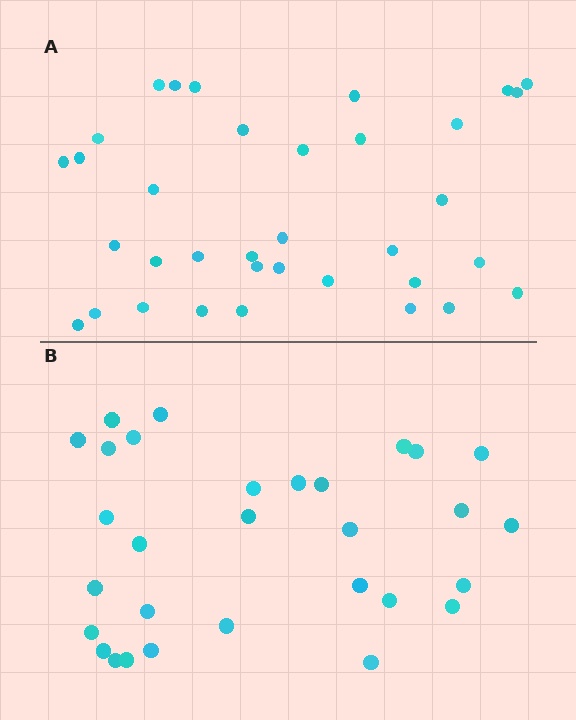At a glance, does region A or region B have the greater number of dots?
Region A (the top region) has more dots.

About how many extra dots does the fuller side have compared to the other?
Region A has about 5 more dots than region B.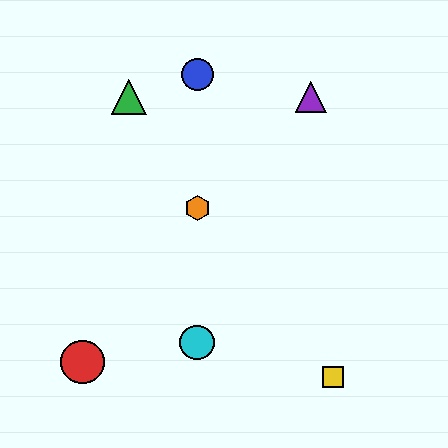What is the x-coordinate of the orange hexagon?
The orange hexagon is at x≈197.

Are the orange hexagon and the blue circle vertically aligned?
Yes, both are at x≈197.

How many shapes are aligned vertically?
3 shapes (the blue circle, the orange hexagon, the cyan circle) are aligned vertically.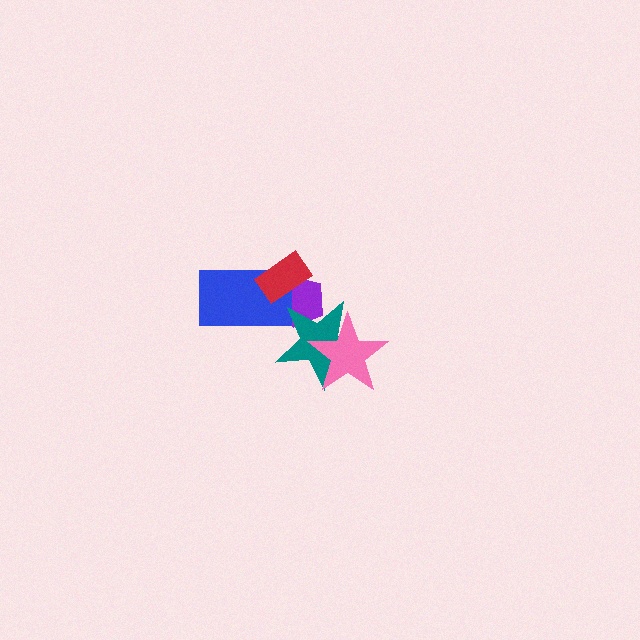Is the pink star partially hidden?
No, no other shape covers it.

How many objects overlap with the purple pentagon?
3 objects overlap with the purple pentagon.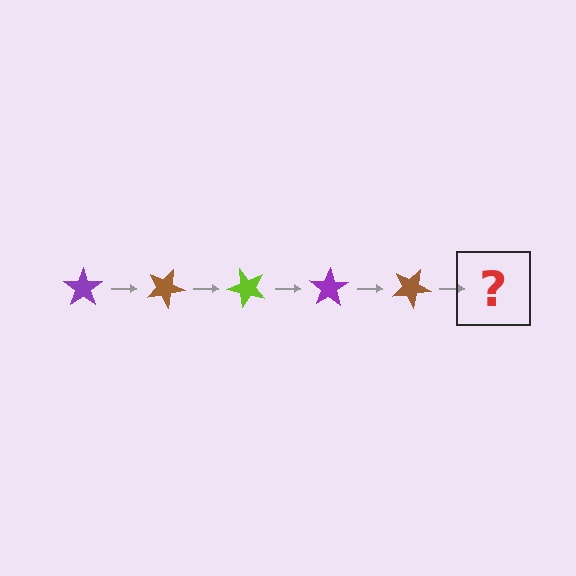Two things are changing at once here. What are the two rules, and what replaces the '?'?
The two rules are that it rotates 25 degrees each step and the color cycles through purple, brown, and lime. The '?' should be a lime star, rotated 125 degrees from the start.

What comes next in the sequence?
The next element should be a lime star, rotated 125 degrees from the start.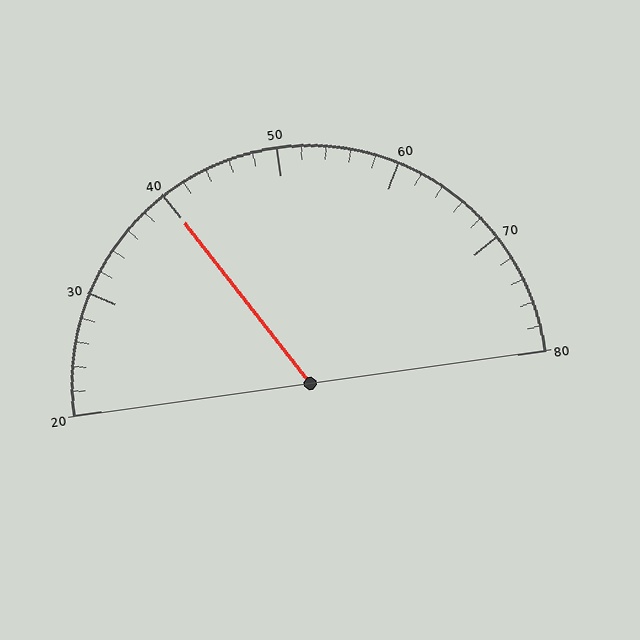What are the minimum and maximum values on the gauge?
The gauge ranges from 20 to 80.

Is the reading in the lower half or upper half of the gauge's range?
The reading is in the lower half of the range (20 to 80).